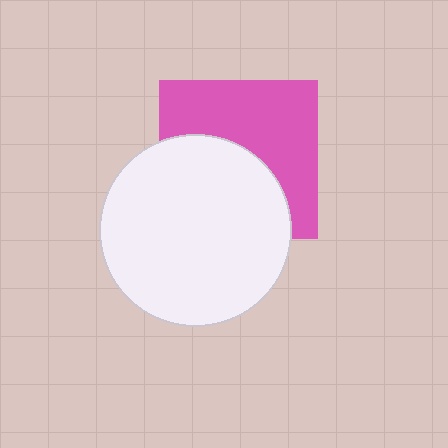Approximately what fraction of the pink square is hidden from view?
Roughly 47% of the pink square is hidden behind the white circle.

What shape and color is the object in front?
The object in front is a white circle.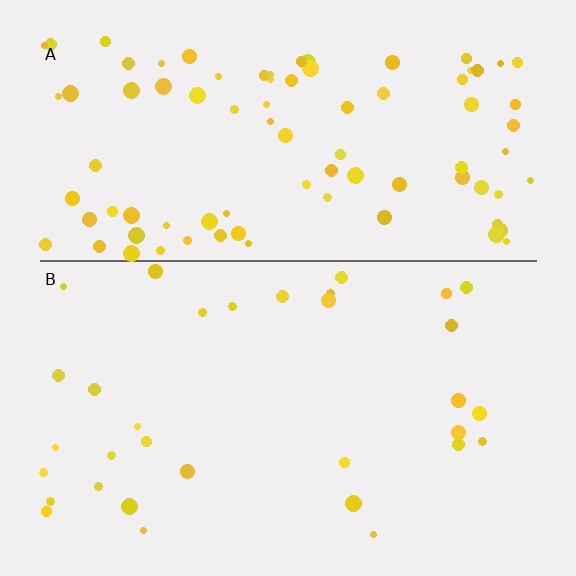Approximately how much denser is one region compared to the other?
Approximately 2.7× — region A over region B.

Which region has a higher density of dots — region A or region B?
A (the top).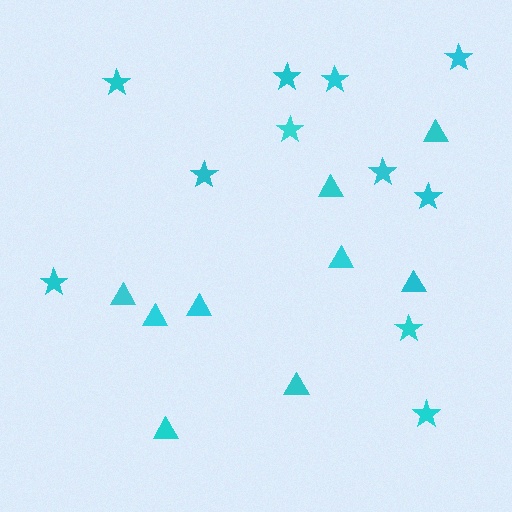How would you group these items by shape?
There are 2 groups: one group of triangles (9) and one group of stars (11).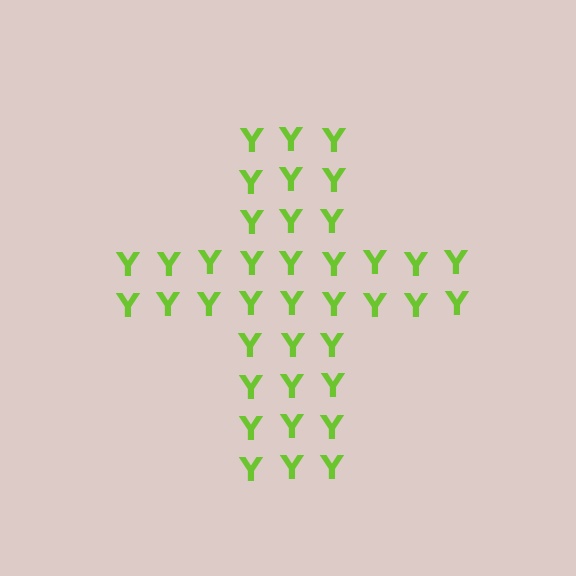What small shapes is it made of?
It is made of small letter Y's.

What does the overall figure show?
The overall figure shows a cross.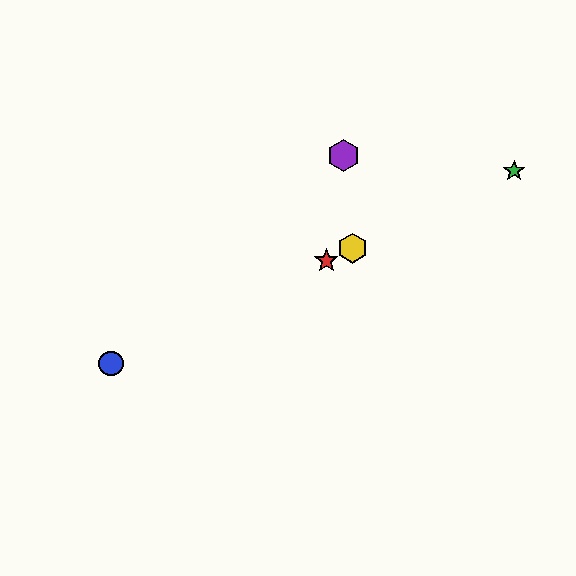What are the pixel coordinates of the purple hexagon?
The purple hexagon is at (343, 156).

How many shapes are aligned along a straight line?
4 shapes (the red star, the blue circle, the green star, the yellow hexagon) are aligned along a straight line.